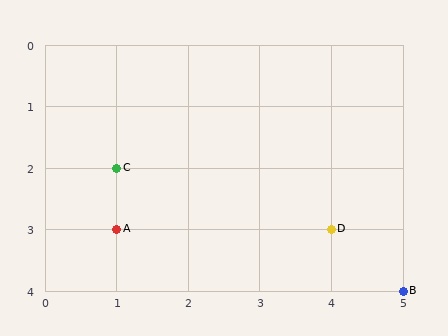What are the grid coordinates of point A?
Point A is at grid coordinates (1, 3).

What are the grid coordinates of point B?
Point B is at grid coordinates (5, 4).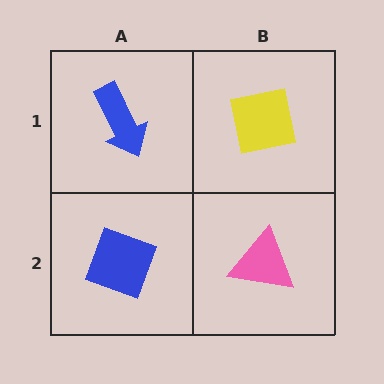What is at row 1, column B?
A yellow square.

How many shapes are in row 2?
2 shapes.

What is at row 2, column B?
A pink triangle.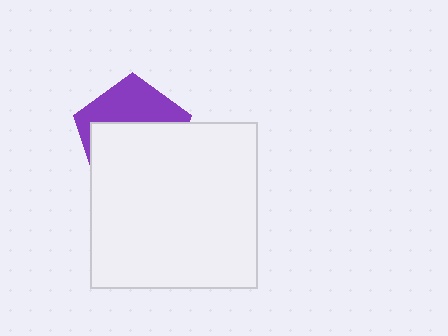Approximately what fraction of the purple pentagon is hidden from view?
Roughly 61% of the purple pentagon is hidden behind the white square.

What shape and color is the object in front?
The object in front is a white square.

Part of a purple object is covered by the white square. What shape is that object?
It is a pentagon.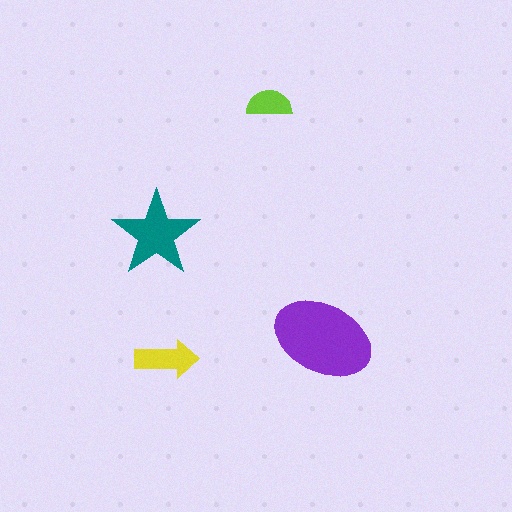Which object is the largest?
The purple ellipse.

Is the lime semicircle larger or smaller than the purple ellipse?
Smaller.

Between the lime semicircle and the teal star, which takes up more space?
The teal star.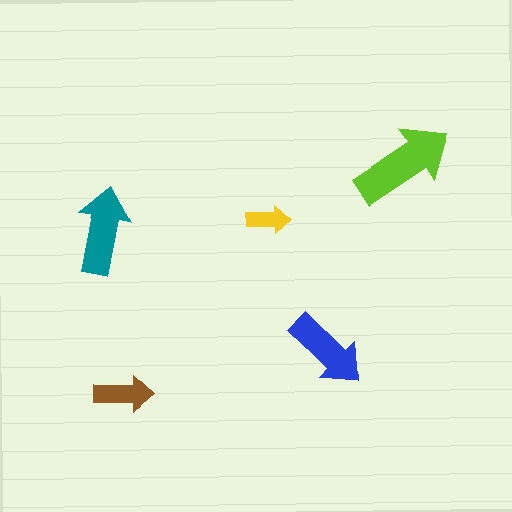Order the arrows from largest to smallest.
the lime one, the teal one, the blue one, the brown one, the yellow one.